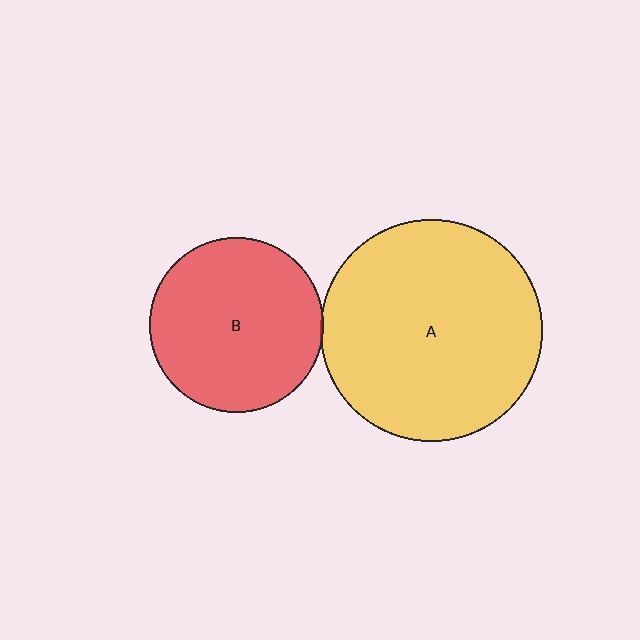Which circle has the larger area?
Circle A (yellow).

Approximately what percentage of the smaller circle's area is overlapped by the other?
Approximately 5%.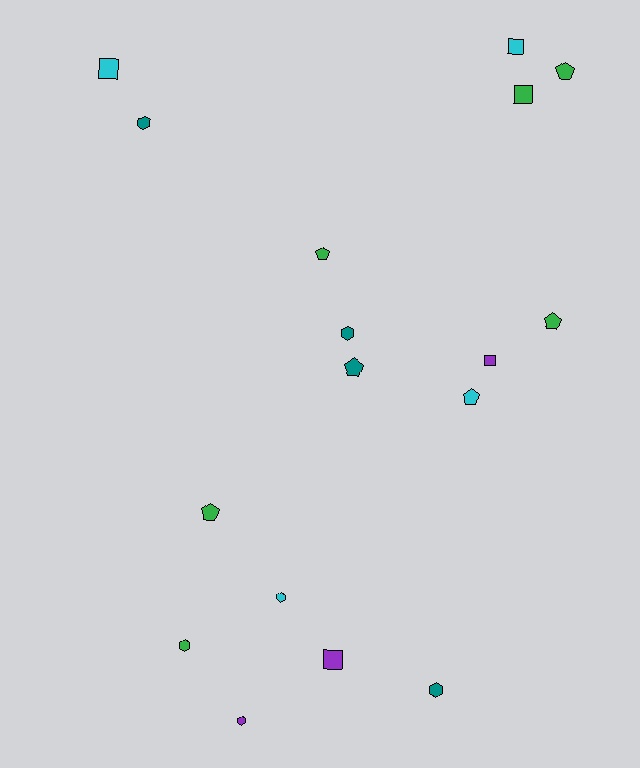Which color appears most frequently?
Green, with 6 objects.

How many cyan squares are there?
There are 2 cyan squares.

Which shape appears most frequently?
Pentagon, with 6 objects.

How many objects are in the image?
There are 17 objects.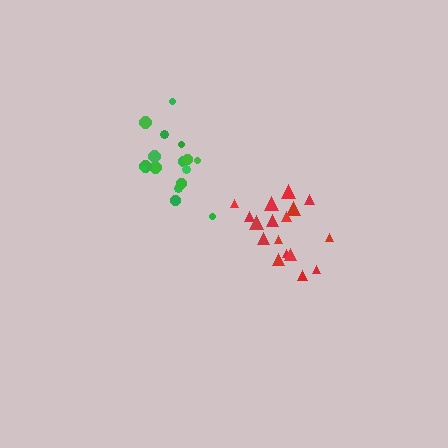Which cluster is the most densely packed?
Green.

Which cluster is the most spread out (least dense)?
Red.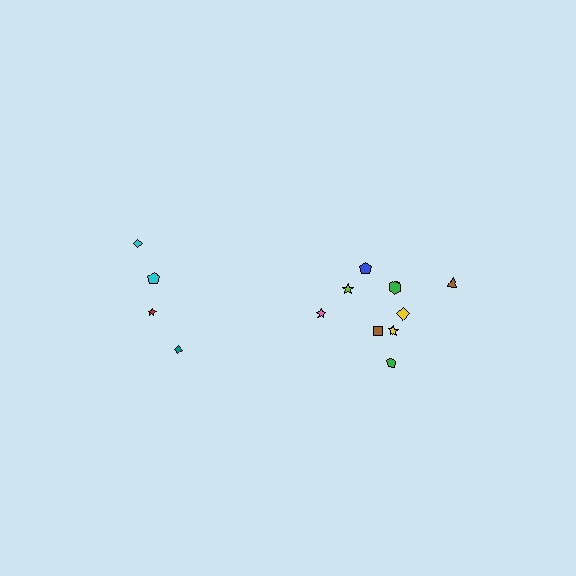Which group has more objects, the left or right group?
The right group.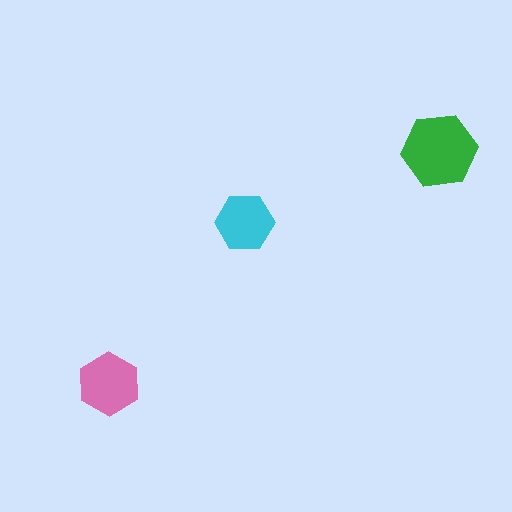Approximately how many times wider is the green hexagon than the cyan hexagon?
About 1.5 times wider.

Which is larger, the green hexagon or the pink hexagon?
The green one.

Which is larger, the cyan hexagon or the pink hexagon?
The pink one.